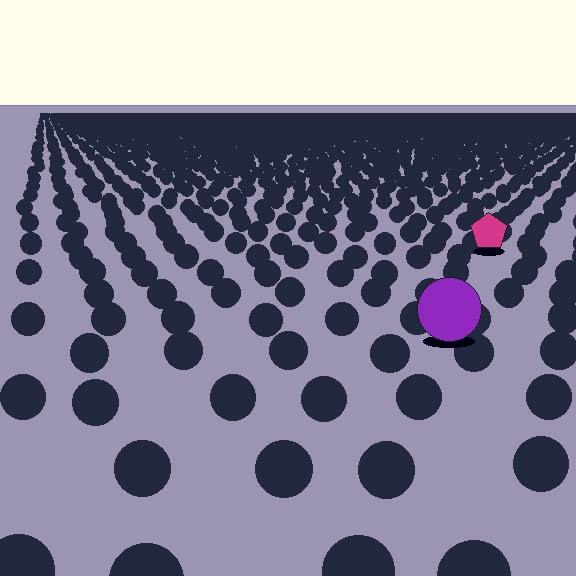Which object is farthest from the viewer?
The magenta pentagon is farthest from the viewer. It appears smaller and the ground texture around it is denser.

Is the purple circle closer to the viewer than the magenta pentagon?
Yes. The purple circle is closer — you can tell from the texture gradient: the ground texture is coarser near it.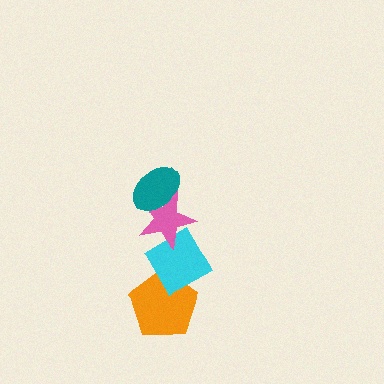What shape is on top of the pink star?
The teal ellipse is on top of the pink star.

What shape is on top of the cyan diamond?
The pink star is on top of the cyan diamond.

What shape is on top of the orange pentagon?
The cyan diamond is on top of the orange pentagon.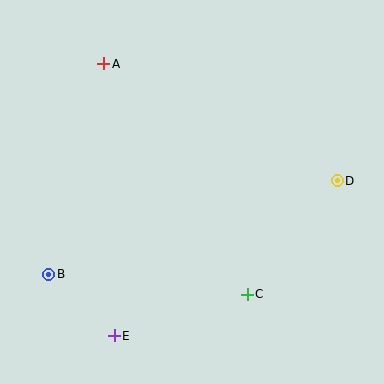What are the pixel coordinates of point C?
Point C is at (247, 294).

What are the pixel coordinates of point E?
Point E is at (114, 336).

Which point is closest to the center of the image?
Point C at (247, 294) is closest to the center.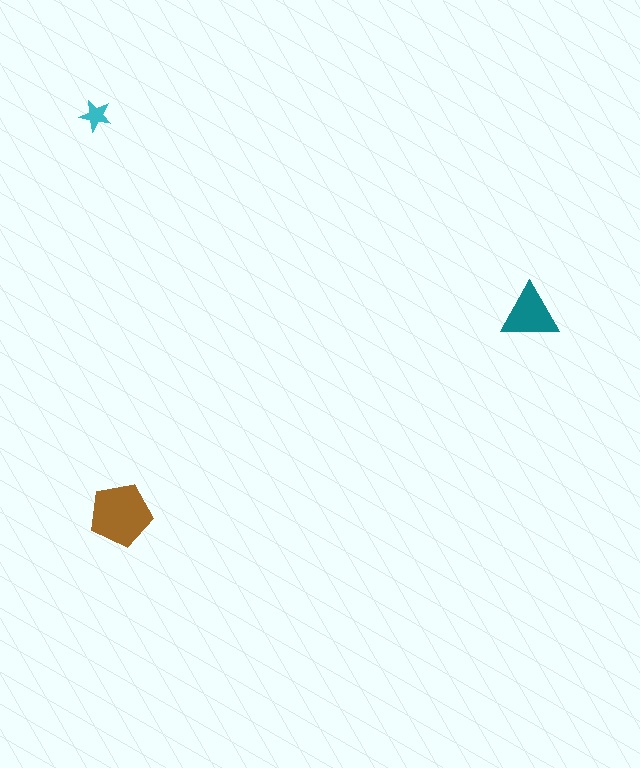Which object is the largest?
The brown pentagon.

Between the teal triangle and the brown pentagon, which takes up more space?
The brown pentagon.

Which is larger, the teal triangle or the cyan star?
The teal triangle.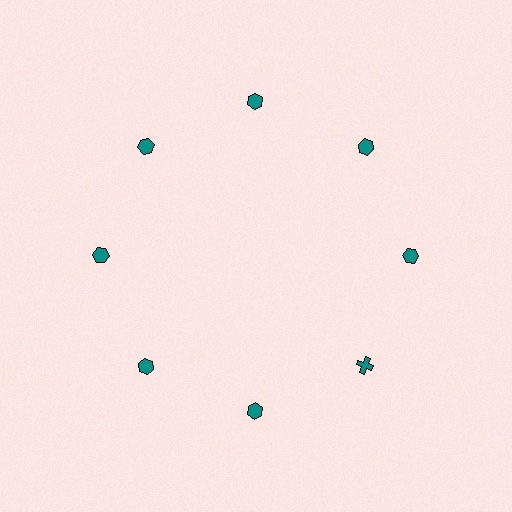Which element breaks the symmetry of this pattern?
The teal cross at roughly the 4 o'clock position breaks the symmetry. All other shapes are teal hexagons.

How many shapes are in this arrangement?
There are 8 shapes arranged in a ring pattern.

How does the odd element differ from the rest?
It has a different shape: cross instead of hexagon.